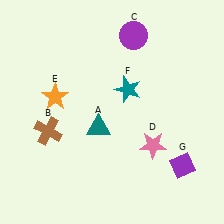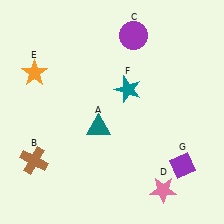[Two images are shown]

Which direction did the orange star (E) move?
The orange star (E) moved up.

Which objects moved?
The objects that moved are: the brown cross (B), the pink star (D), the orange star (E).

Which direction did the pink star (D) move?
The pink star (D) moved down.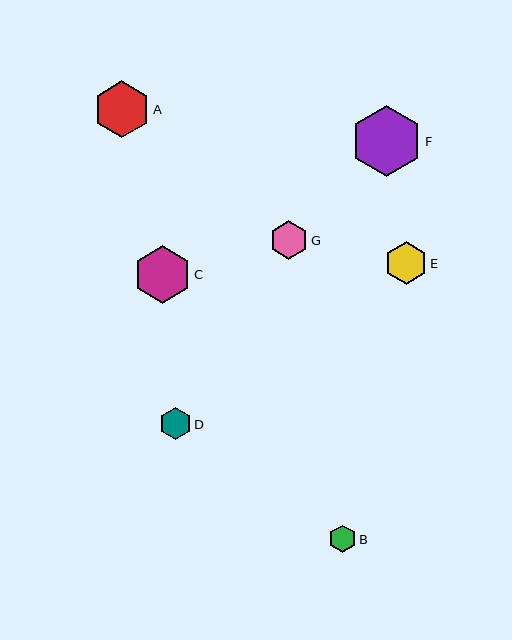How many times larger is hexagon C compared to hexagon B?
Hexagon C is approximately 2.1 times the size of hexagon B.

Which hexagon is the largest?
Hexagon F is the largest with a size of approximately 71 pixels.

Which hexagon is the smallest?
Hexagon B is the smallest with a size of approximately 27 pixels.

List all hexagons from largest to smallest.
From largest to smallest: F, C, A, E, G, D, B.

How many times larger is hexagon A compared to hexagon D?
Hexagon A is approximately 1.8 times the size of hexagon D.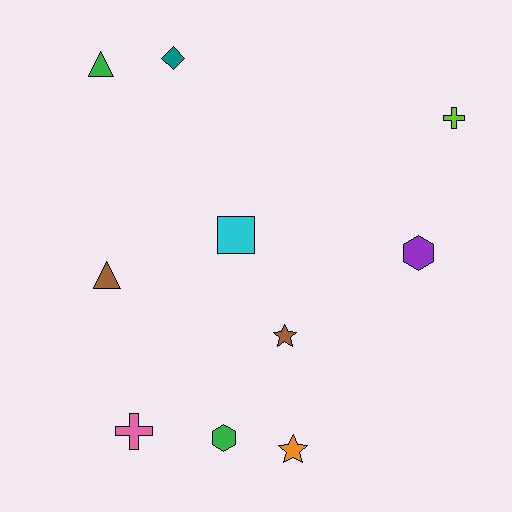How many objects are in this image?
There are 10 objects.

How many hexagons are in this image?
There are 2 hexagons.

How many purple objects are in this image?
There is 1 purple object.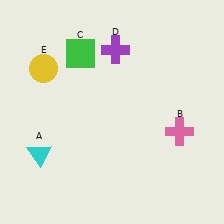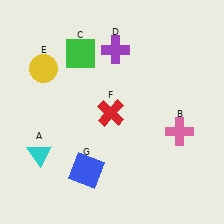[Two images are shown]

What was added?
A red cross (F), a blue square (G) were added in Image 2.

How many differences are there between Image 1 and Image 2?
There are 2 differences between the two images.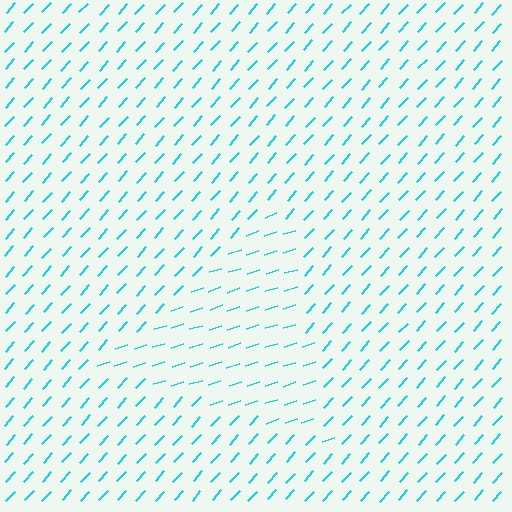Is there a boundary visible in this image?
Yes, there is a texture boundary formed by a change in line orientation.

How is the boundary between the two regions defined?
The boundary is defined purely by a change in line orientation (approximately 31 degrees difference). All lines are the same color and thickness.